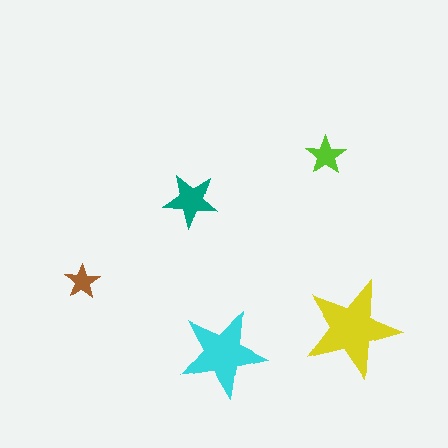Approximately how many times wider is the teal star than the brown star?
About 1.5 times wider.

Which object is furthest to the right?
The yellow star is rightmost.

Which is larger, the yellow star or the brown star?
The yellow one.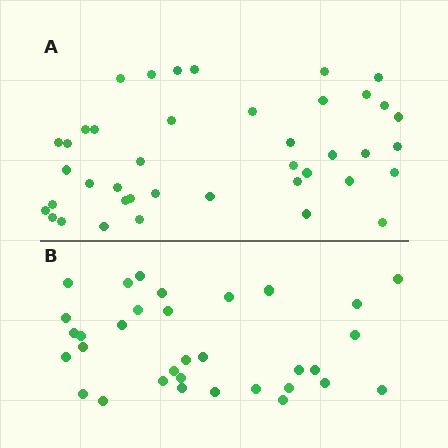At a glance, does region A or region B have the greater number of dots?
Region A (the top region) has more dots.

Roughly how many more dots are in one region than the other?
Region A has roughly 8 or so more dots than region B.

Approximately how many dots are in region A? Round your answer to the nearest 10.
About 40 dots. (The exact count is 41, which rounds to 40.)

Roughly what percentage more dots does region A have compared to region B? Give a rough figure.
About 25% more.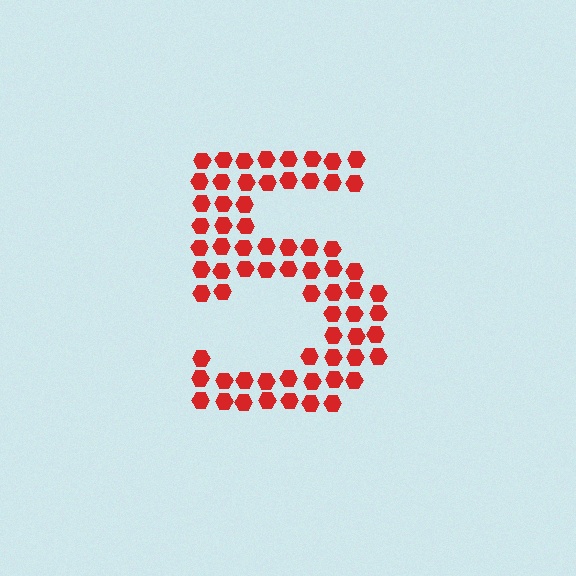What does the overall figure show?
The overall figure shows the digit 5.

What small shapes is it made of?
It is made of small hexagons.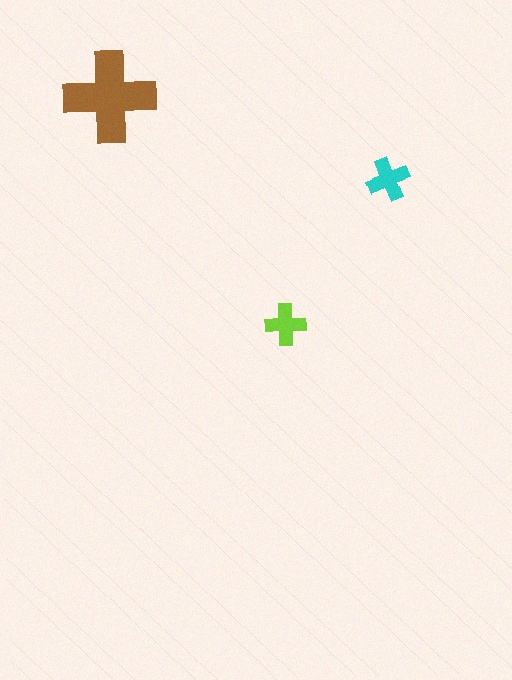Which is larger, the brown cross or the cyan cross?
The brown one.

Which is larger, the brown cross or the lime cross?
The brown one.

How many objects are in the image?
There are 3 objects in the image.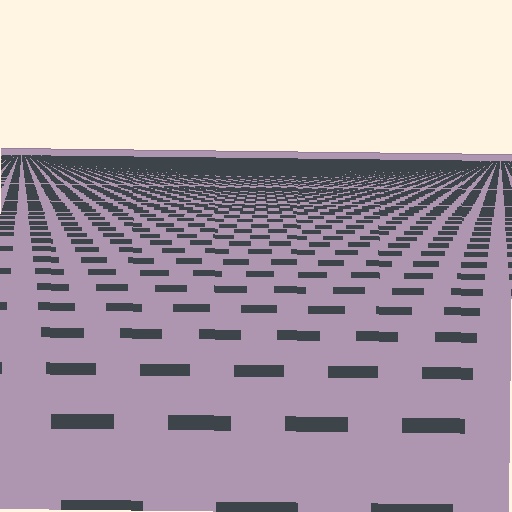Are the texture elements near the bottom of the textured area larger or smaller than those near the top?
Larger. Near the bottom, elements are closer to the viewer and appear at a bigger on-screen size.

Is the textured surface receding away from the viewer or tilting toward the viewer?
The surface is receding away from the viewer. Texture elements get smaller and denser toward the top.